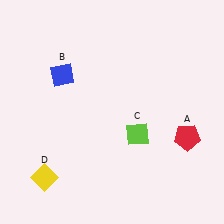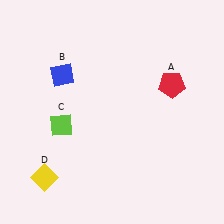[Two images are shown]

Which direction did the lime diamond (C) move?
The lime diamond (C) moved left.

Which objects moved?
The objects that moved are: the red pentagon (A), the lime diamond (C).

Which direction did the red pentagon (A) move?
The red pentagon (A) moved up.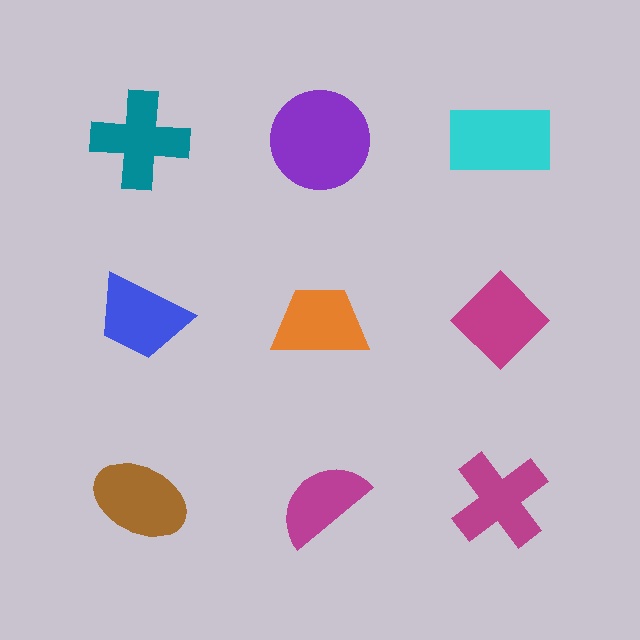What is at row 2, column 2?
An orange trapezoid.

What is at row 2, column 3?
A magenta diamond.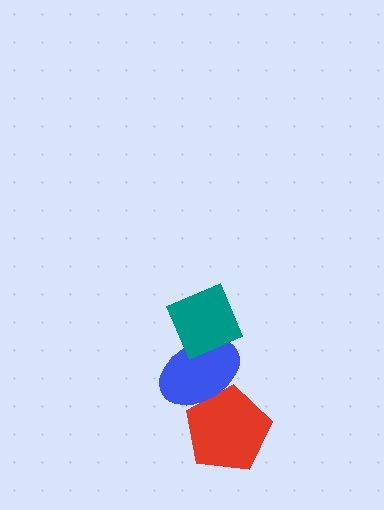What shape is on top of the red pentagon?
The blue ellipse is on top of the red pentagon.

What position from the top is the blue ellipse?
The blue ellipse is 2nd from the top.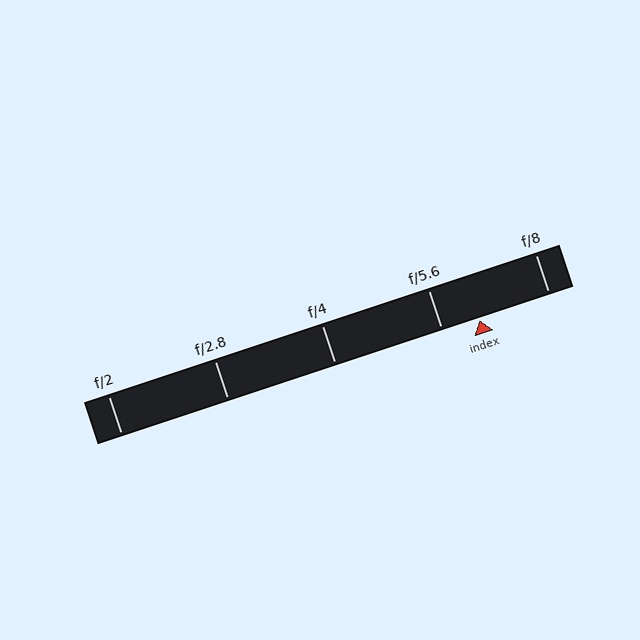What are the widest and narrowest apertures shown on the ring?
The widest aperture shown is f/2 and the narrowest is f/8.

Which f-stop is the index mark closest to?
The index mark is closest to f/5.6.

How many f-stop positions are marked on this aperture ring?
There are 5 f-stop positions marked.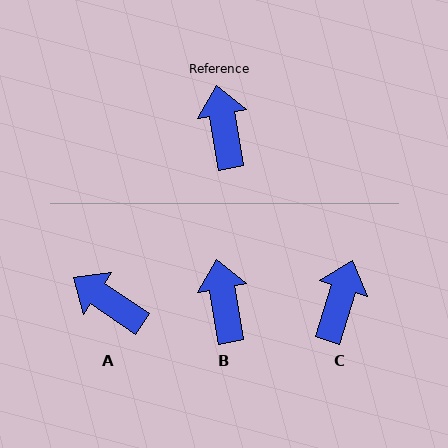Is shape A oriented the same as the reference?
No, it is off by about 46 degrees.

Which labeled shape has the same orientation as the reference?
B.